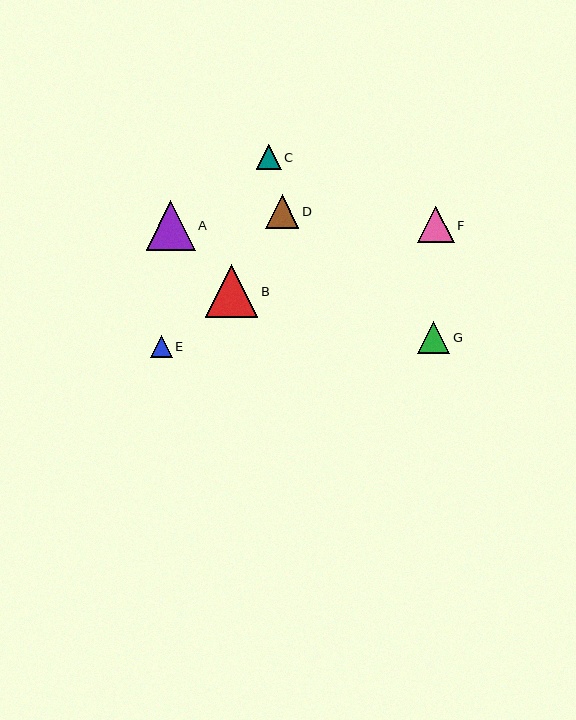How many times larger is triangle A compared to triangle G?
Triangle A is approximately 1.5 times the size of triangle G.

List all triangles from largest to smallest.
From largest to smallest: B, A, F, D, G, C, E.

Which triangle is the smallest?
Triangle E is the smallest with a size of approximately 21 pixels.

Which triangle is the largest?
Triangle B is the largest with a size of approximately 53 pixels.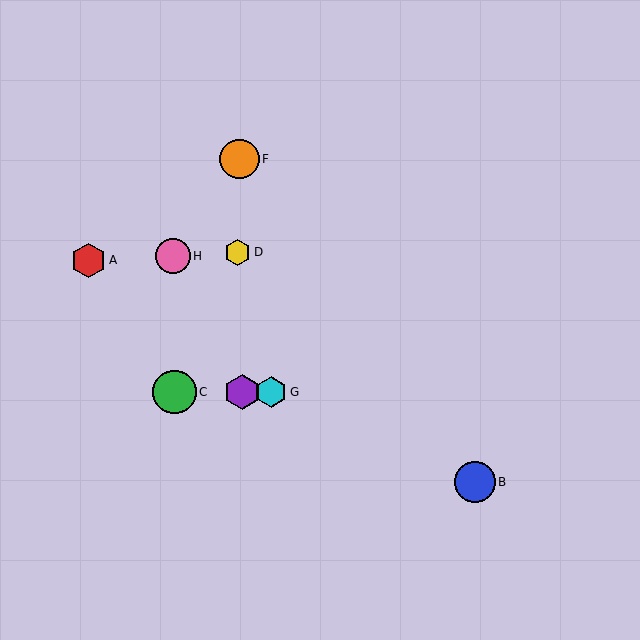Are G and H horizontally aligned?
No, G is at y≈392 and H is at y≈256.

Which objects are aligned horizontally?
Objects C, E, G are aligned horizontally.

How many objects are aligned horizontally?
3 objects (C, E, G) are aligned horizontally.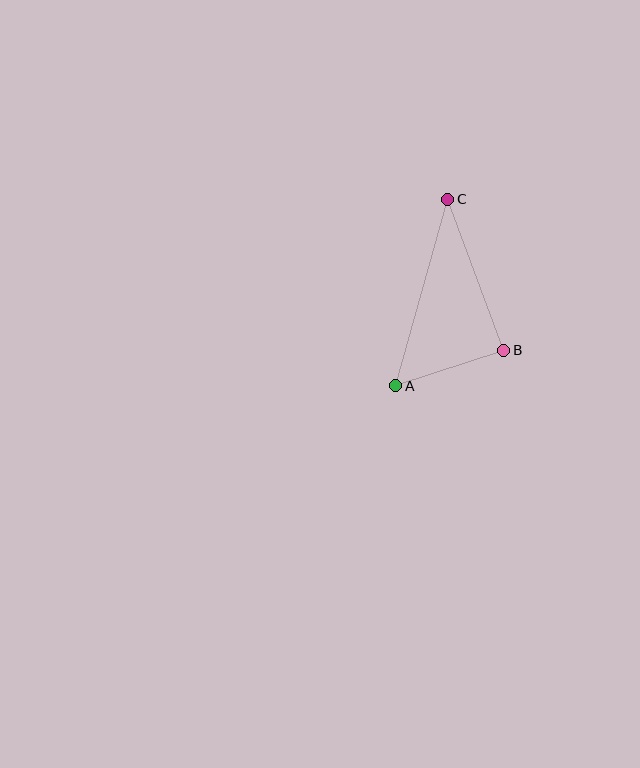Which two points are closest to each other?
Points A and B are closest to each other.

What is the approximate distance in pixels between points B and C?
The distance between B and C is approximately 161 pixels.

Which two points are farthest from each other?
Points A and C are farthest from each other.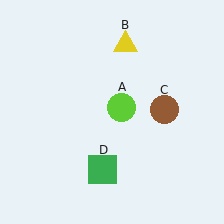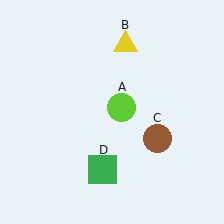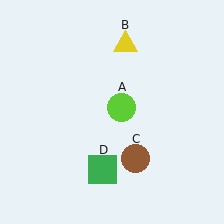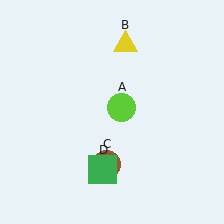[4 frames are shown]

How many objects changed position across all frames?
1 object changed position: brown circle (object C).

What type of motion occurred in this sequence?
The brown circle (object C) rotated clockwise around the center of the scene.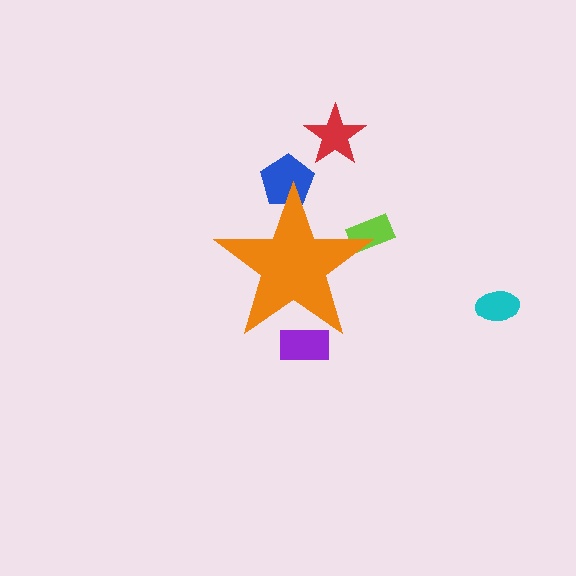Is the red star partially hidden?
No, the red star is fully visible.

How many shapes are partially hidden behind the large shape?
3 shapes are partially hidden.